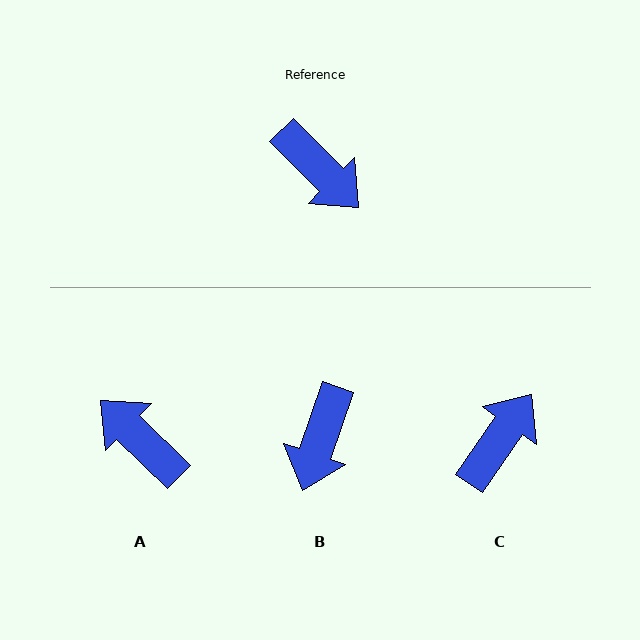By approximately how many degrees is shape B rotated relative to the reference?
Approximately 64 degrees clockwise.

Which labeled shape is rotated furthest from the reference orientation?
A, about 179 degrees away.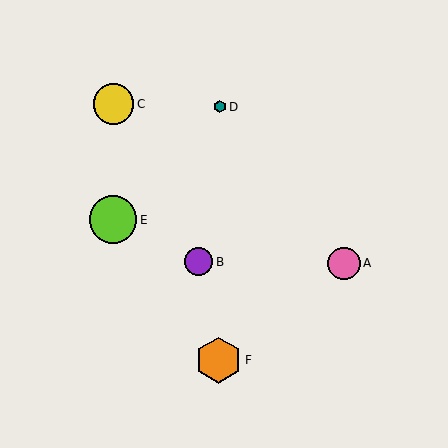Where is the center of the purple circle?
The center of the purple circle is at (199, 262).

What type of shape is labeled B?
Shape B is a purple circle.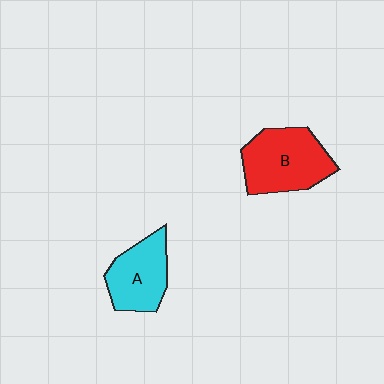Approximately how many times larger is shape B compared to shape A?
Approximately 1.3 times.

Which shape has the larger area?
Shape B (red).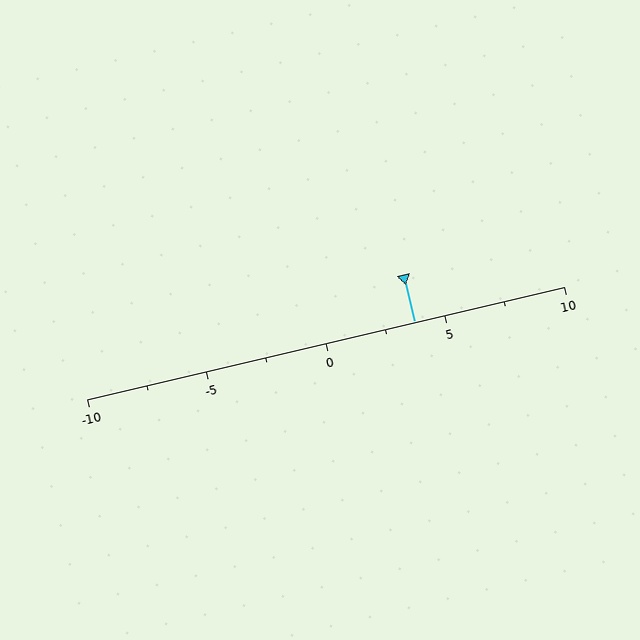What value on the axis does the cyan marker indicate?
The marker indicates approximately 3.8.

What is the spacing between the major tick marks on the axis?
The major ticks are spaced 5 apart.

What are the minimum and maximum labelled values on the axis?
The axis runs from -10 to 10.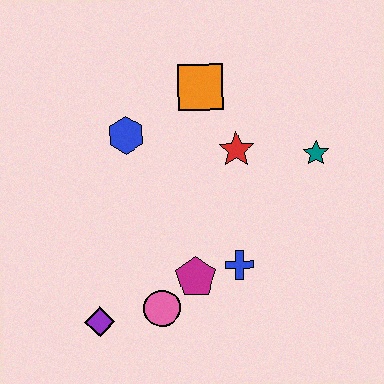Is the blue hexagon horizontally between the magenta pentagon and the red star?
No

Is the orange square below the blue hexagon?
No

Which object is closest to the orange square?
The red star is closest to the orange square.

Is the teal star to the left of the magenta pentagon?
No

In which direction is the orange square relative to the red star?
The orange square is above the red star.